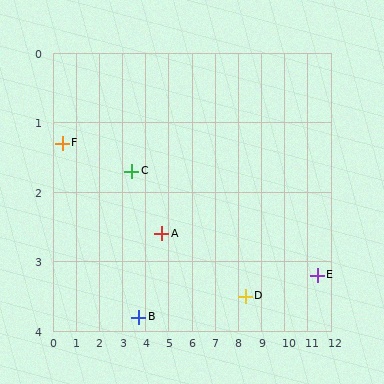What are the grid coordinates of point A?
Point A is at approximately (4.7, 2.6).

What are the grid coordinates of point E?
Point E is at approximately (11.4, 3.2).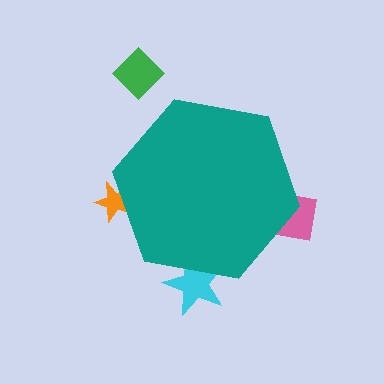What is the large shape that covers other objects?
A teal hexagon.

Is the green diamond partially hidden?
No, the green diamond is fully visible.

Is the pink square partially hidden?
Yes, the pink square is partially hidden behind the teal hexagon.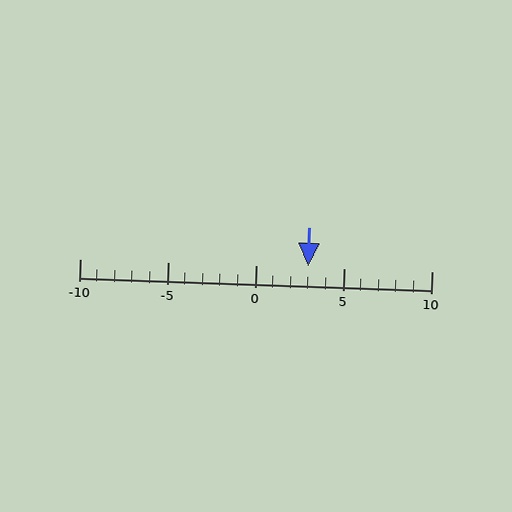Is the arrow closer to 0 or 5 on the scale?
The arrow is closer to 5.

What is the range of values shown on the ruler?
The ruler shows values from -10 to 10.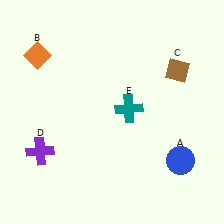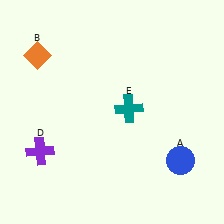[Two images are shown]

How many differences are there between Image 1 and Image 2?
There is 1 difference between the two images.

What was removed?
The brown diamond (C) was removed in Image 2.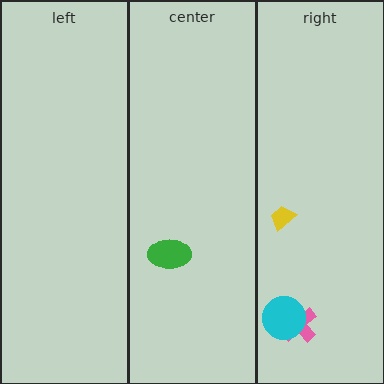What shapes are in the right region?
The yellow trapezoid, the pink cross, the cyan circle.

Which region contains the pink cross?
The right region.